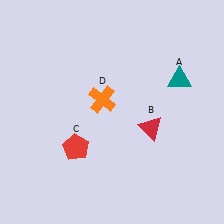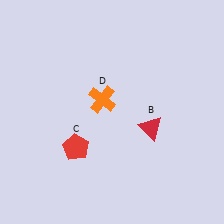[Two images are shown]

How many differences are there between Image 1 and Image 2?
There is 1 difference between the two images.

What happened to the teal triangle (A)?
The teal triangle (A) was removed in Image 2. It was in the top-right area of Image 1.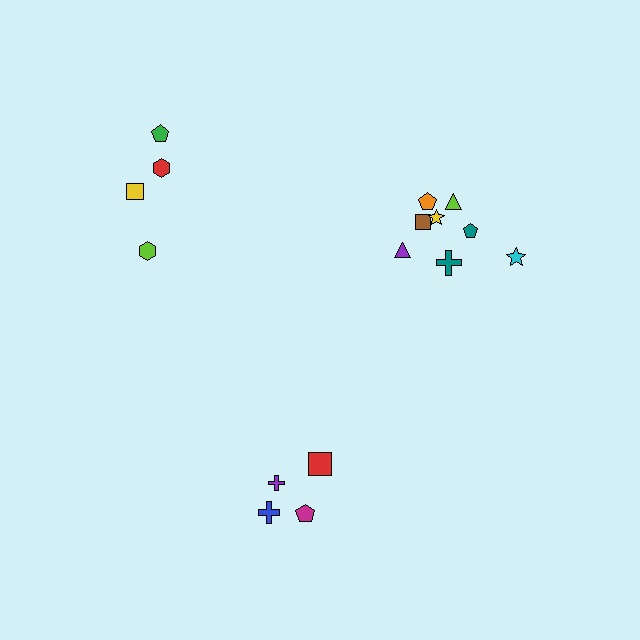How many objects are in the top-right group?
There are 8 objects.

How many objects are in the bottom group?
There are 4 objects.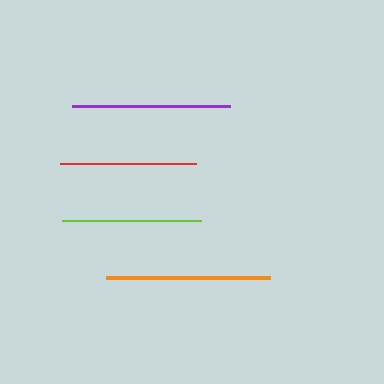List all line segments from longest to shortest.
From longest to shortest: orange, purple, lime, red.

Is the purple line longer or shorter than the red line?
The purple line is longer than the red line.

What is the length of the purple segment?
The purple segment is approximately 158 pixels long.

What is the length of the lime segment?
The lime segment is approximately 140 pixels long.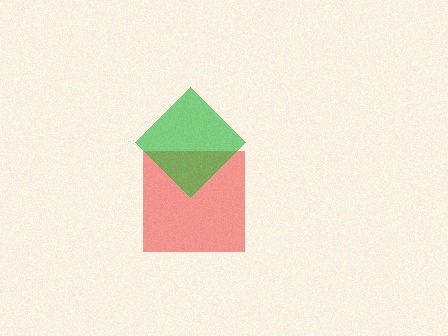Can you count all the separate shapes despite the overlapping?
Yes, there are 2 separate shapes.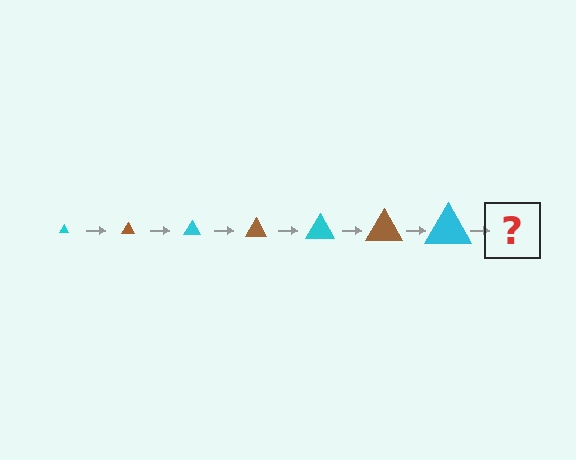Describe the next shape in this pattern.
It should be a brown triangle, larger than the previous one.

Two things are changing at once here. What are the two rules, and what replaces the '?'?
The two rules are that the triangle grows larger each step and the color cycles through cyan and brown. The '?' should be a brown triangle, larger than the previous one.